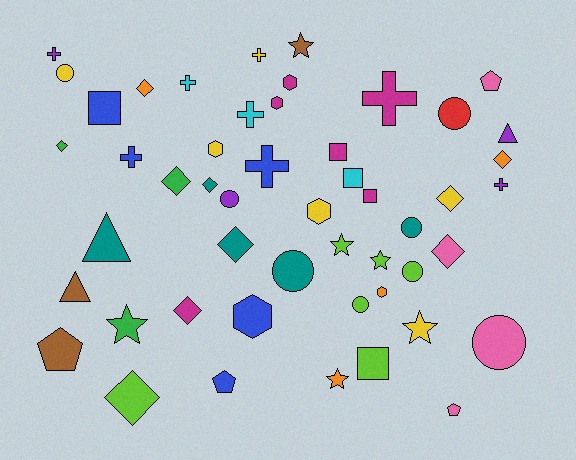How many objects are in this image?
There are 50 objects.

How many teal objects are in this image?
There are 5 teal objects.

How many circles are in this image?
There are 8 circles.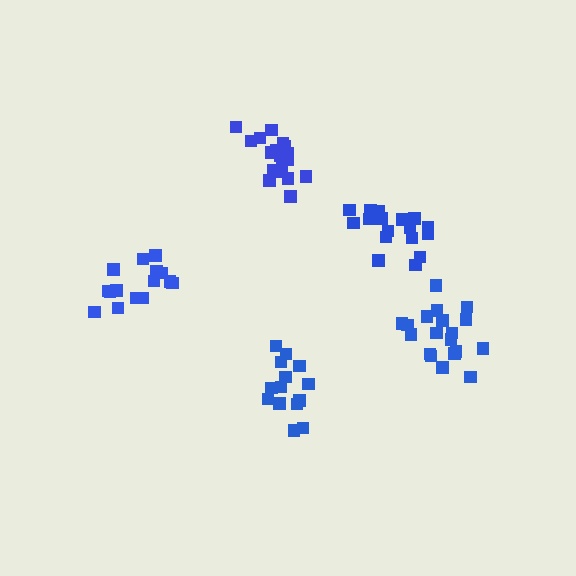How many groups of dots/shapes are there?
There are 5 groups.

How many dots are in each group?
Group 1: 16 dots, Group 2: 18 dots, Group 3: 17 dots, Group 4: 14 dots, Group 5: 19 dots (84 total).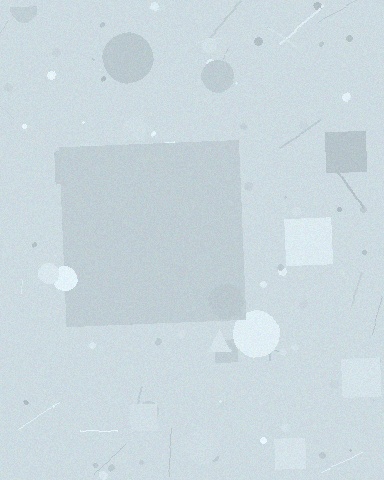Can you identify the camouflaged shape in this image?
The camouflaged shape is a square.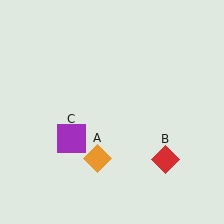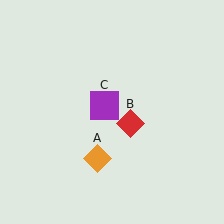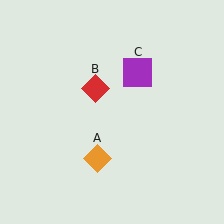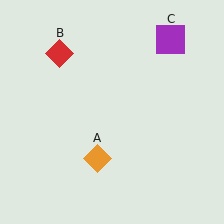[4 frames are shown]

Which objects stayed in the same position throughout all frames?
Orange diamond (object A) remained stationary.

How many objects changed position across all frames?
2 objects changed position: red diamond (object B), purple square (object C).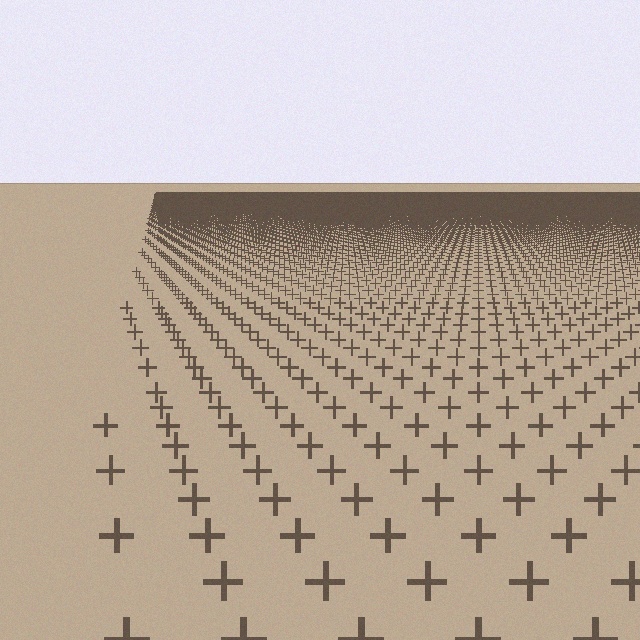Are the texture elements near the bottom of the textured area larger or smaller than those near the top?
Larger. Near the bottom, elements are closer to the viewer and appear at a bigger on-screen size.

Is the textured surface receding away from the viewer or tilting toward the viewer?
The surface is receding away from the viewer. Texture elements get smaller and denser toward the top.